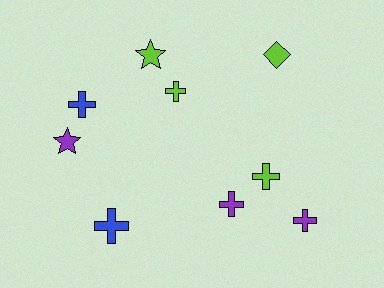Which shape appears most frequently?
Cross, with 6 objects.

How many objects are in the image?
There are 9 objects.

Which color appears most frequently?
Lime, with 4 objects.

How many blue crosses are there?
There are 2 blue crosses.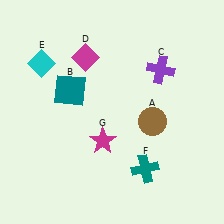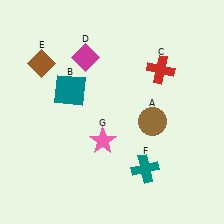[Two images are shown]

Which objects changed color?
C changed from purple to red. E changed from cyan to brown. G changed from magenta to pink.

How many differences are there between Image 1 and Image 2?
There are 3 differences between the two images.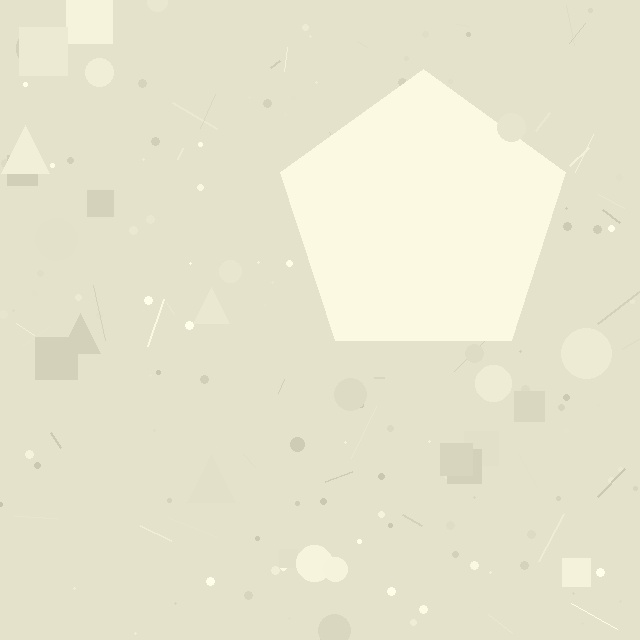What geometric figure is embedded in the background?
A pentagon is embedded in the background.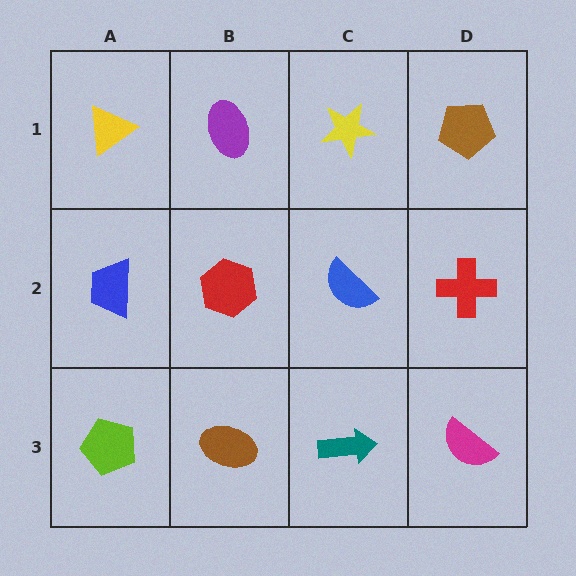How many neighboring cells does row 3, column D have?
2.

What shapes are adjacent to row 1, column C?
A blue semicircle (row 2, column C), a purple ellipse (row 1, column B), a brown pentagon (row 1, column D).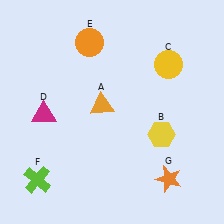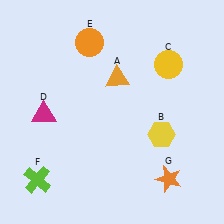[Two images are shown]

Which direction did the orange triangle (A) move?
The orange triangle (A) moved up.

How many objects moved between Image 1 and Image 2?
1 object moved between the two images.